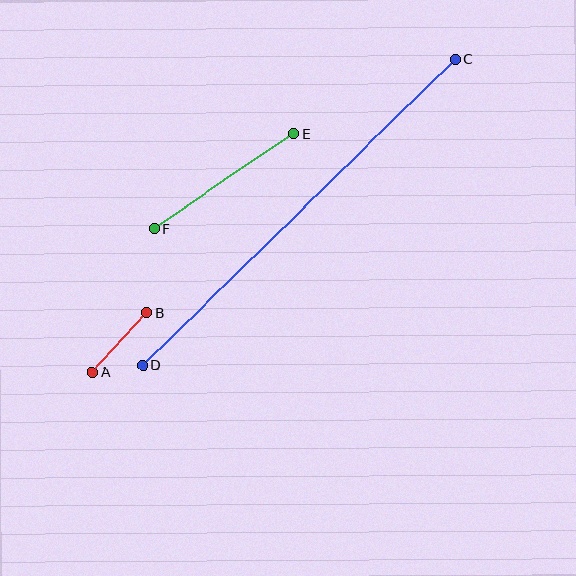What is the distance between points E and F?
The distance is approximately 169 pixels.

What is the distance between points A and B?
The distance is approximately 81 pixels.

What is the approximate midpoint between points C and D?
The midpoint is at approximately (299, 212) pixels.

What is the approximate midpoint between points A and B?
The midpoint is at approximately (119, 343) pixels.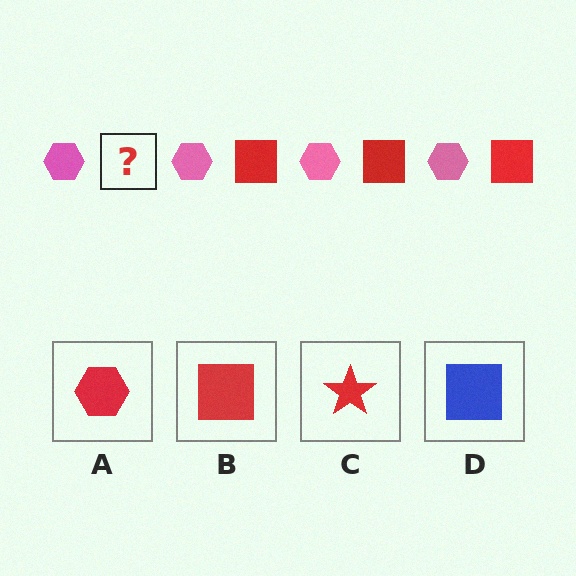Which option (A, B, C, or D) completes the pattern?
B.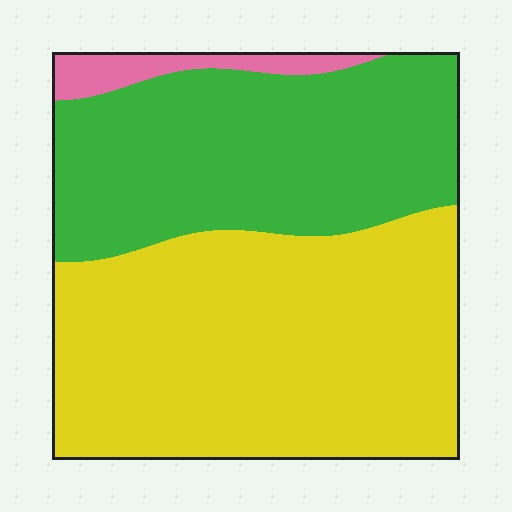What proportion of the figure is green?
Green covers about 40% of the figure.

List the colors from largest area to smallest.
From largest to smallest: yellow, green, pink.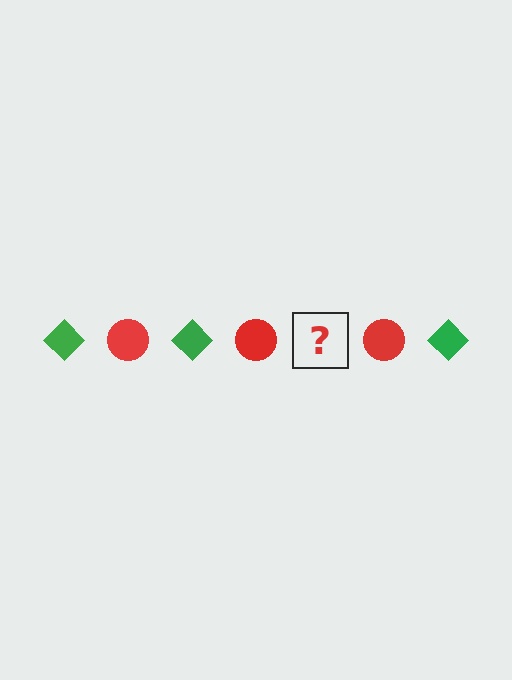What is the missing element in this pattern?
The missing element is a green diamond.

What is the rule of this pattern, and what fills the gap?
The rule is that the pattern alternates between green diamond and red circle. The gap should be filled with a green diamond.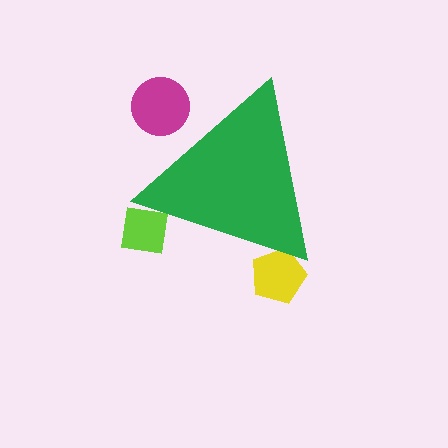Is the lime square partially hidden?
Yes, the lime square is partially hidden behind the green triangle.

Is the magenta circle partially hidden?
Yes, the magenta circle is partially hidden behind the green triangle.